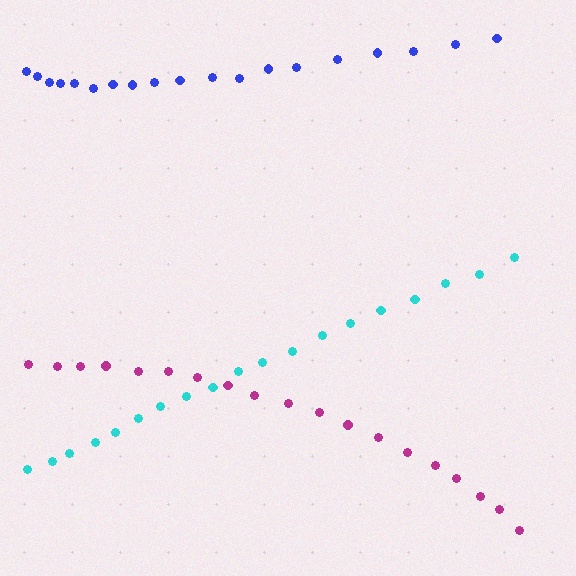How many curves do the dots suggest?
There are 3 distinct paths.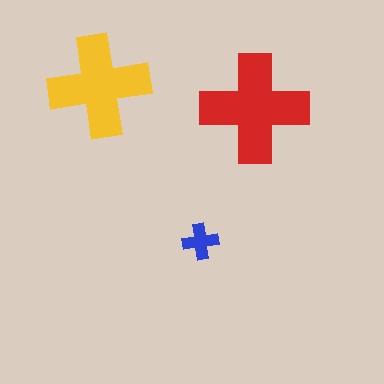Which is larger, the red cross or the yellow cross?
The red one.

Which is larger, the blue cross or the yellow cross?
The yellow one.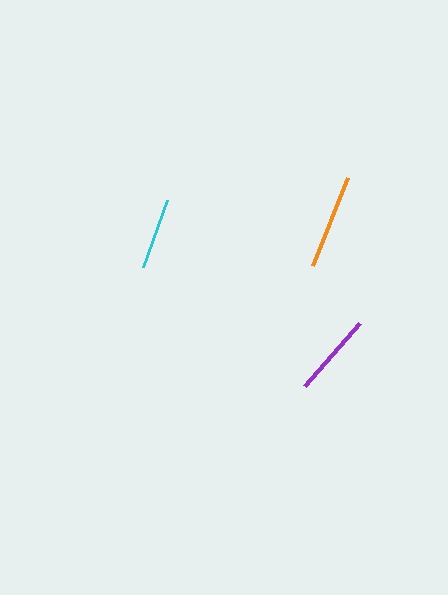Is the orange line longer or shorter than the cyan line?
The orange line is longer than the cyan line.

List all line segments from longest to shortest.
From longest to shortest: orange, purple, cyan.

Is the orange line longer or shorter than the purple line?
The orange line is longer than the purple line.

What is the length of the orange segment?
The orange segment is approximately 95 pixels long.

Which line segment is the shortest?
The cyan line is the shortest at approximately 72 pixels.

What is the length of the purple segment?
The purple segment is approximately 83 pixels long.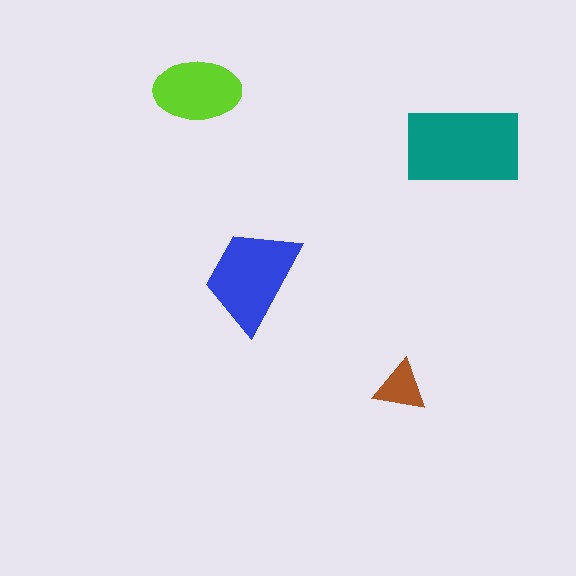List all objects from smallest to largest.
The brown triangle, the lime ellipse, the blue trapezoid, the teal rectangle.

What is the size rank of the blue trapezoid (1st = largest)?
2nd.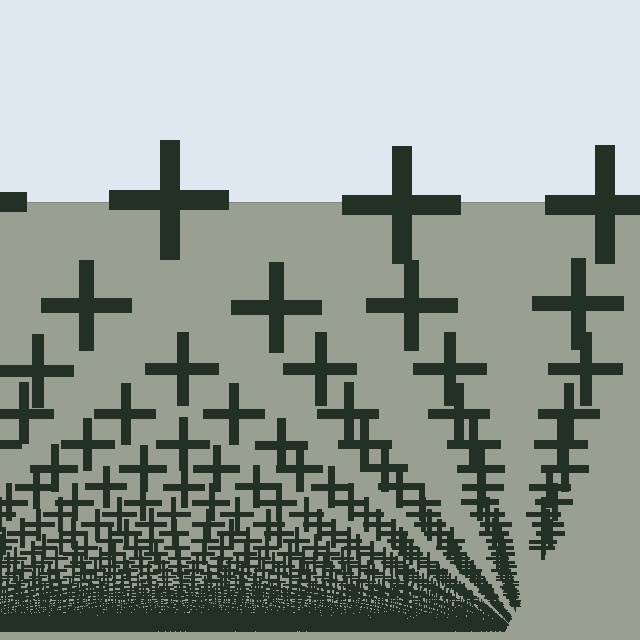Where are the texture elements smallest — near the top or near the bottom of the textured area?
Near the bottom.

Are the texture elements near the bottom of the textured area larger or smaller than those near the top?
Smaller. The gradient is inverted — elements near the bottom are smaller and denser.